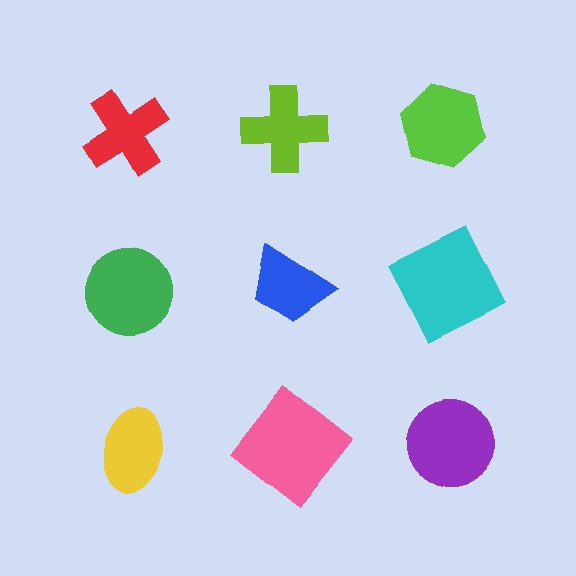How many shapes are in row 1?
3 shapes.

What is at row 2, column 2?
A blue trapezoid.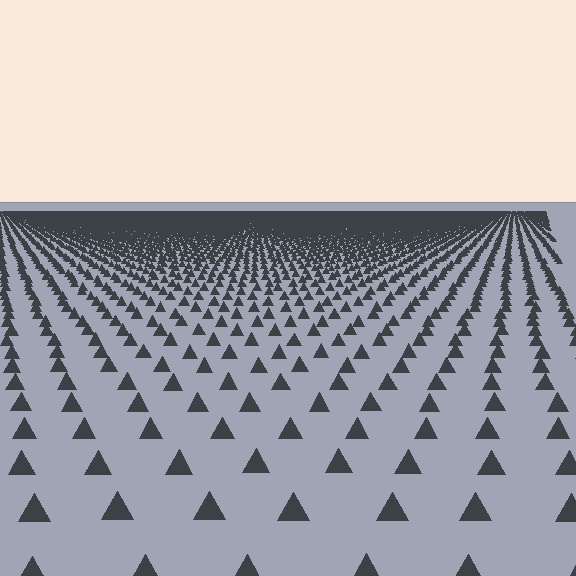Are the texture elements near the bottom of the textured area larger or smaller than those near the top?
Larger. Near the bottom, elements are closer to the viewer and appear at a bigger on-screen size.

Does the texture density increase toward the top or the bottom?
Density increases toward the top.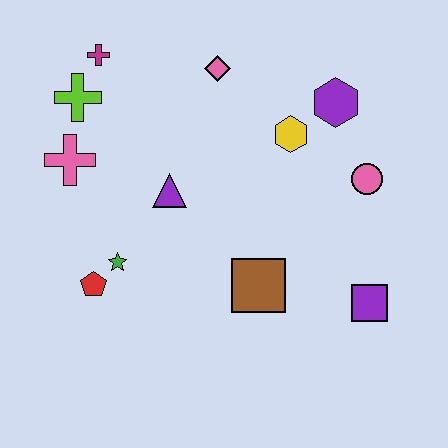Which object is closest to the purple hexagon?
The yellow hexagon is closest to the purple hexagon.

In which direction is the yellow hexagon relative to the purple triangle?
The yellow hexagon is to the right of the purple triangle.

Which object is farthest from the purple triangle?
The purple square is farthest from the purple triangle.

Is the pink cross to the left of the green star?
Yes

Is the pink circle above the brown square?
Yes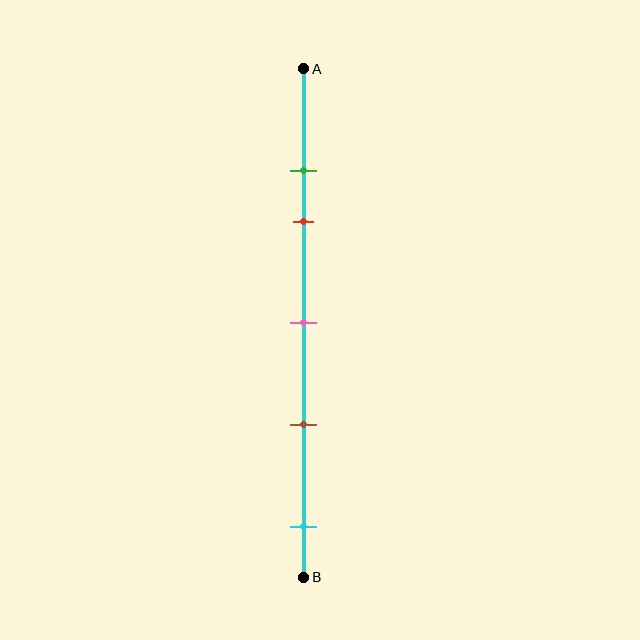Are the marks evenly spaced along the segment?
No, the marks are not evenly spaced.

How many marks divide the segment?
There are 5 marks dividing the segment.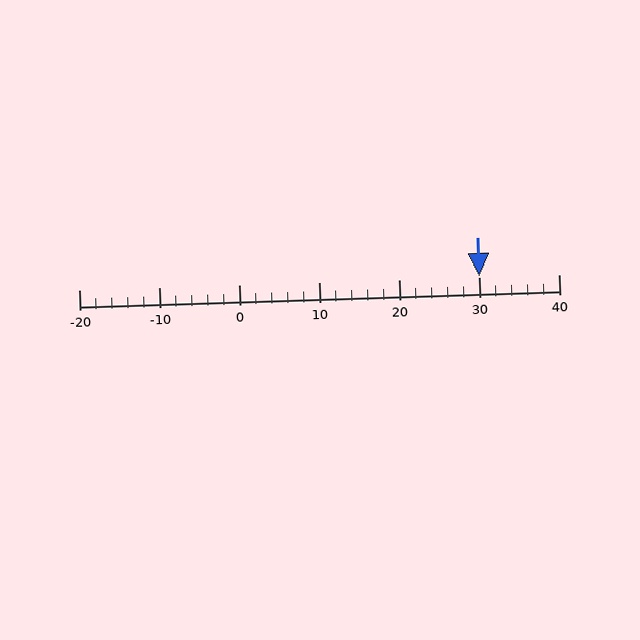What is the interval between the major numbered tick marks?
The major tick marks are spaced 10 units apart.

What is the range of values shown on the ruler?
The ruler shows values from -20 to 40.